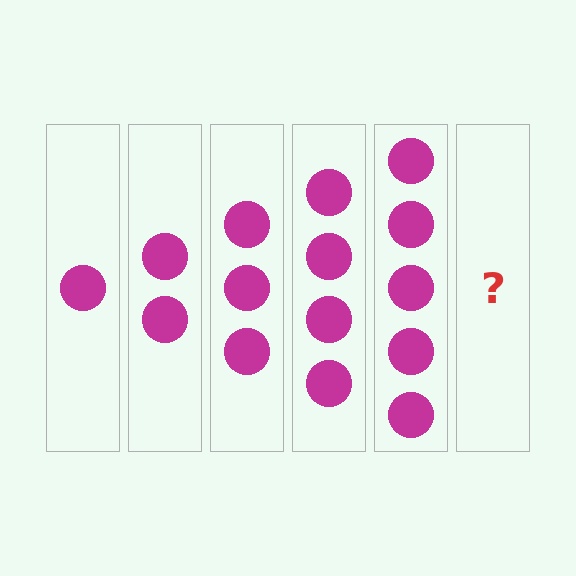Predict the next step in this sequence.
The next step is 6 circles.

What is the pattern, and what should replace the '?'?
The pattern is that each step adds one more circle. The '?' should be 6 circles.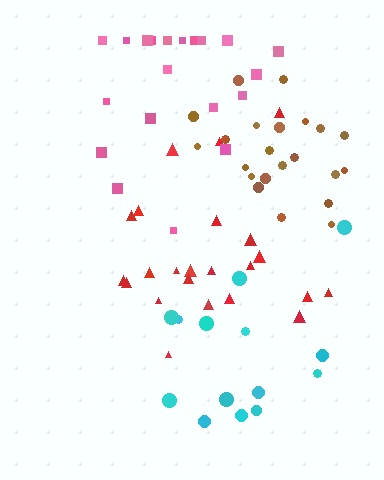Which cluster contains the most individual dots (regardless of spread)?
Red (23).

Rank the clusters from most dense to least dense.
brown, red, pink, cyan.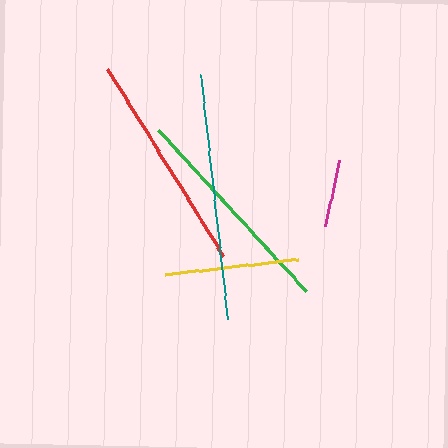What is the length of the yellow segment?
The yellow segment is approximately 134 pixels long.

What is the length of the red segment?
The red segment is approximately 221 pixels long.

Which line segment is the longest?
The teal line is the longest at approximately 246 pixels.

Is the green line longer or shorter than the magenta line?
The green line is longer than the magenta line.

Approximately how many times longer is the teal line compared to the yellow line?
The teal line is approximately 1.8 times the length of the yellow line.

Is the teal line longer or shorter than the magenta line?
The teal line is longer than the magenta line.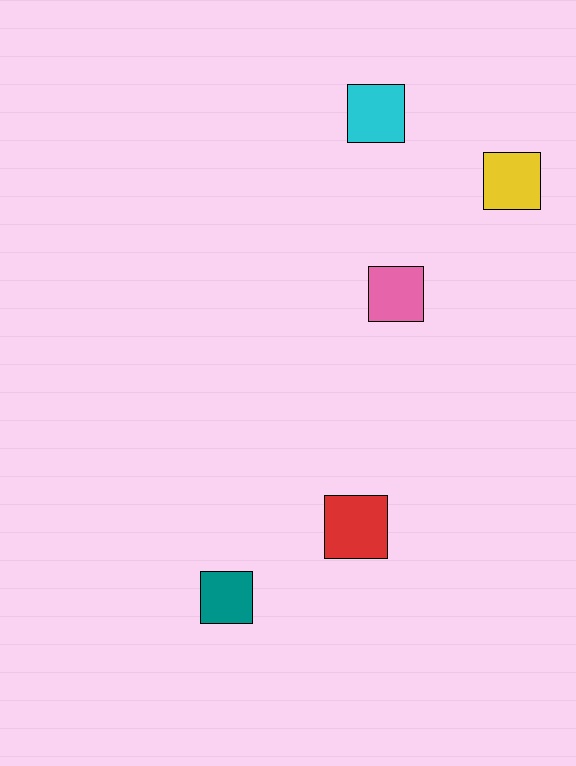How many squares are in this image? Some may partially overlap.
There are 5 squares.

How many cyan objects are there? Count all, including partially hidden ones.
There is 1 cyan object.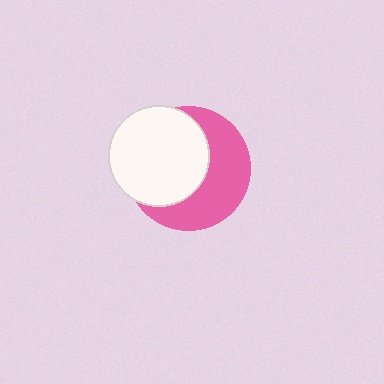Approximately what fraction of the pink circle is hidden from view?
Roughly 52% of the pink circle is hidden behind the white circle.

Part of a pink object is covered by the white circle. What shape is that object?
It is a circle.